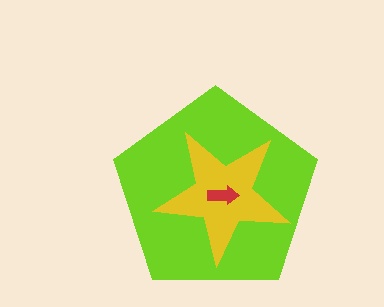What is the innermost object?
The red arrow.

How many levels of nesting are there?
3.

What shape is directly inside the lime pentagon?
The yellow star.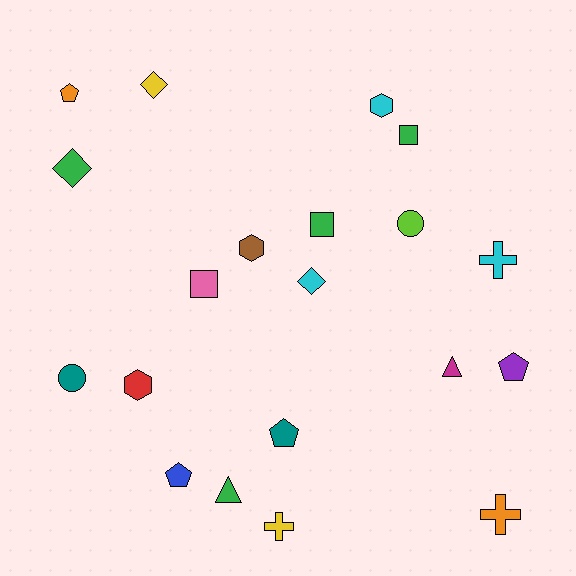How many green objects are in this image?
There are 4 green objects.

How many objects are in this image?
There are 20 objects.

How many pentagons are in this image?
There are 4 pentagons.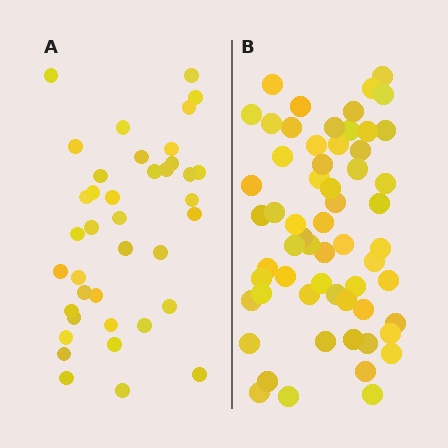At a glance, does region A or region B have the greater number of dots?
Region B (the right region) has more dots.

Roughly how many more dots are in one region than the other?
Region B has approximately 20 more dots than region A.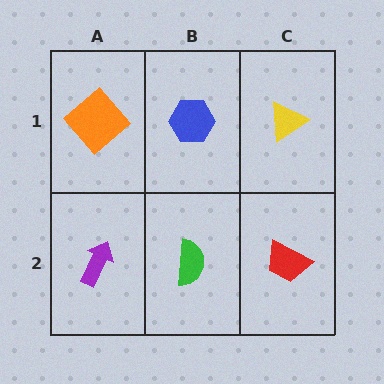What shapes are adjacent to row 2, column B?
A blue hexagon (row 1, column B), a purple arrow (row 2, column A), a red trapezoid (row 2, column C).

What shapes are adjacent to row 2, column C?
A yellow triangle (row 1, column C), a green semicircle (row 2, column B).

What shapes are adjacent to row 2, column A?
An orange diamond (row 1, column A), a green semicircle (row 2, column B).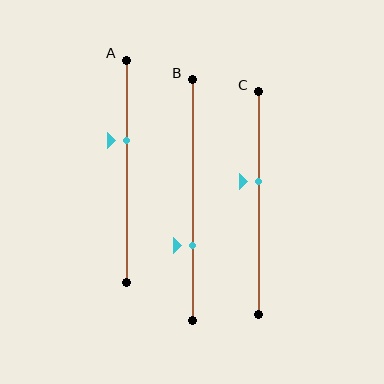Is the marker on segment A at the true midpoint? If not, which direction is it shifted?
No, the marker on segment A is shifted upward by about 14% of the segment length.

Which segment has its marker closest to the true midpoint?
Segment C has its marker closest to the true midpoint.